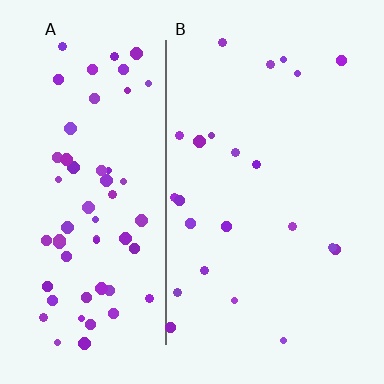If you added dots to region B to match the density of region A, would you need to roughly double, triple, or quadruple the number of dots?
Approximately triple.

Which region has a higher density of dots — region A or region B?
A (the left).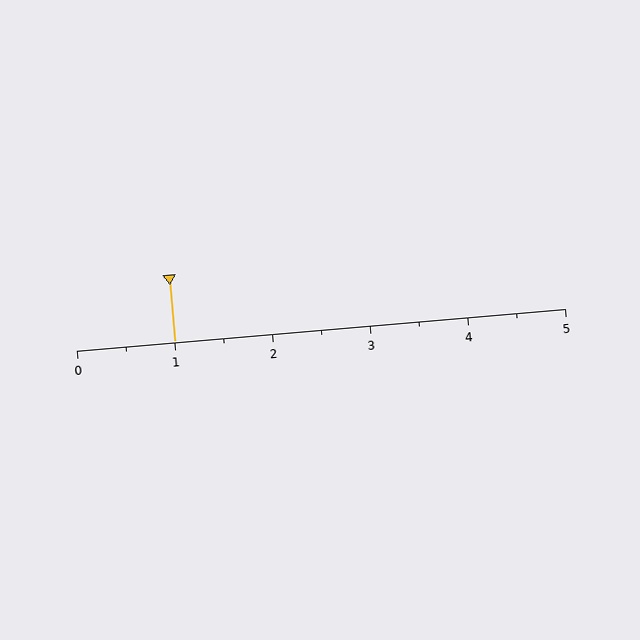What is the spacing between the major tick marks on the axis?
The major ticks are spaced 1 apart.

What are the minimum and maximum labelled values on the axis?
The axis runs from 0 to 5.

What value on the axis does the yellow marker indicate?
The marker indicates approximately 1.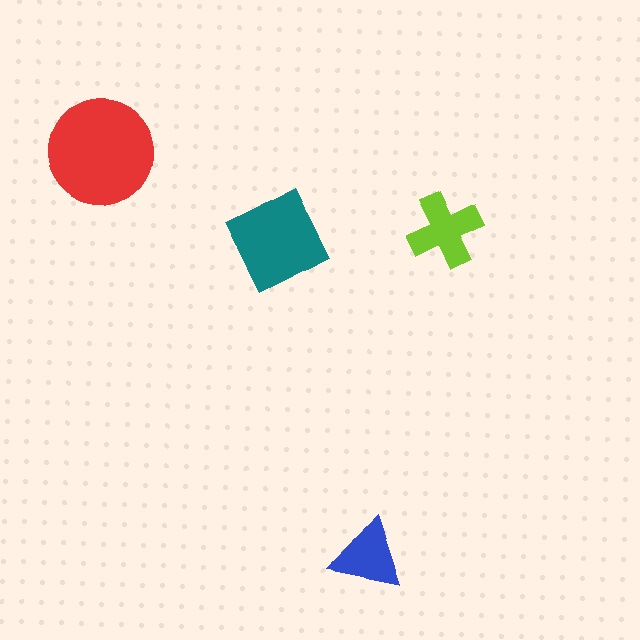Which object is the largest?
The red circle.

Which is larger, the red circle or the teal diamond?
The red circle.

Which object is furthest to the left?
The red circle is leftmost.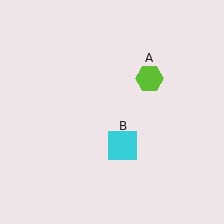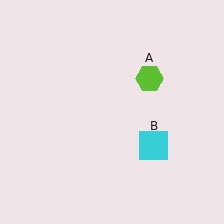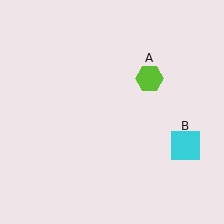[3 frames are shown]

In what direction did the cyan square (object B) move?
The cyan square (object B) moved right.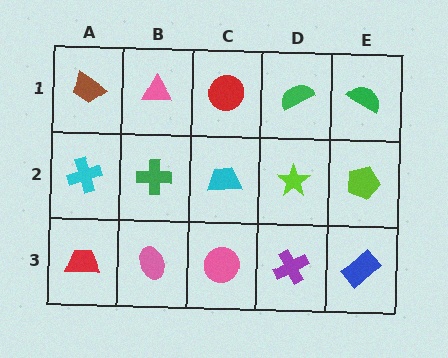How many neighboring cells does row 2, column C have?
4.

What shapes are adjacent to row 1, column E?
A lime pentagon (row 2, column E), a green semicircle (row 1, column D).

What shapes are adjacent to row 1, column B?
A green cross (row 2, column B), a brown trapezoid (row 1, column A), a red circle (row 1, column C).